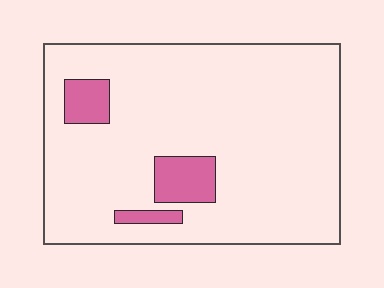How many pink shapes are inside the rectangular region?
3.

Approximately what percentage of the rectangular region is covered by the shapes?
Approximately 10%.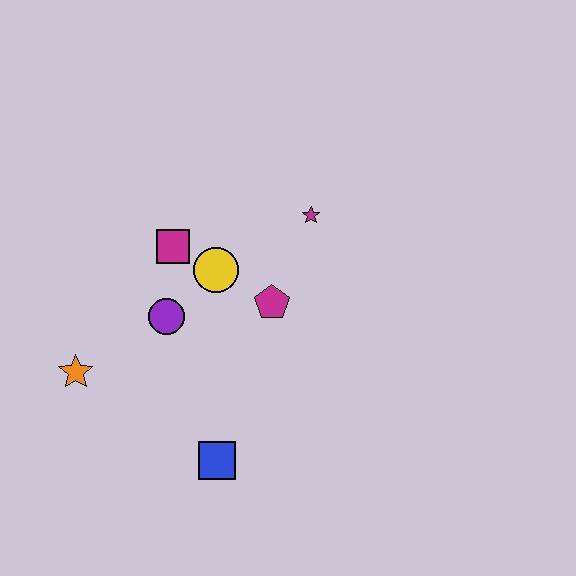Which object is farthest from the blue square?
The magenta star is farthest from the blue square.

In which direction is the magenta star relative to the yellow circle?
The magenta star is to the right of the yellow circle.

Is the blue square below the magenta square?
Yes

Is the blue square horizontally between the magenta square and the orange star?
No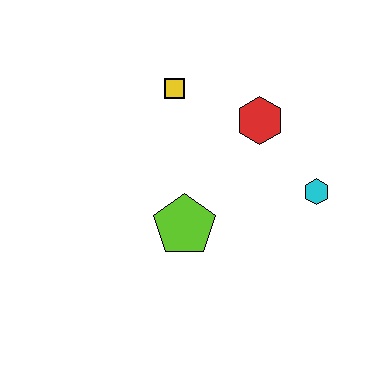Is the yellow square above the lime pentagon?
Yes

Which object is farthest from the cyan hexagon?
The yellow square is farthest from the cyan hexagon.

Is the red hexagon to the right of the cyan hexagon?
No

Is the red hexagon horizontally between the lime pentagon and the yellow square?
No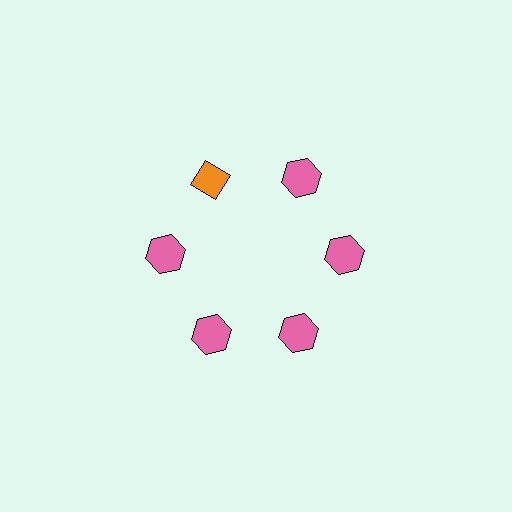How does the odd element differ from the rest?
It differs in both color (orange instead of pink) and shape (diamond instead of hexagon).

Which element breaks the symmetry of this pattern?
The orange diamond at roughly the 11 o'clock position breaks the symmetry. All other shapes are pink hexagons.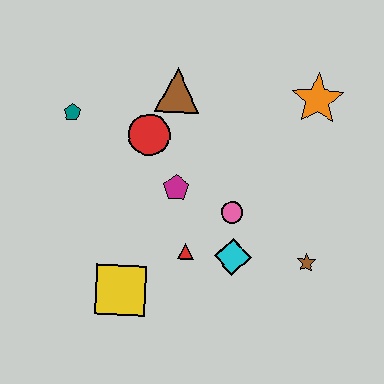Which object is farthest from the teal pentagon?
The brown star is farthest from the teal pentagon.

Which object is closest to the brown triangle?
The red circle is closest to the brown triangle.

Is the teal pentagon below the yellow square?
No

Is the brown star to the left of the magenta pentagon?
No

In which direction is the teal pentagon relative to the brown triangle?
The teal pentagon is to the left of the brown triangle.